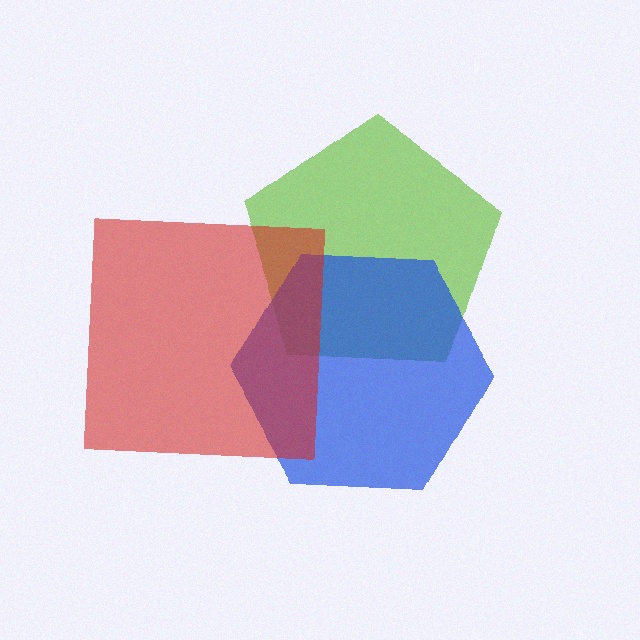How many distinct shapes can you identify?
There are 3 distinct shapes: a lime pentagon, a blue hexagon, a red square.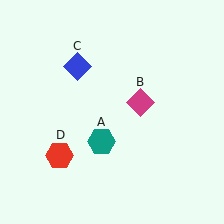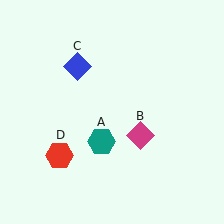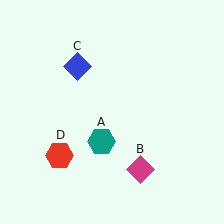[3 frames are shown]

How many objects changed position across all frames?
1 object changed position: magenta diamond (object B).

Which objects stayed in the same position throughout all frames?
Teal hexagon (object A) and blue diamond (object C) and red hexagon (object D) remained stationary.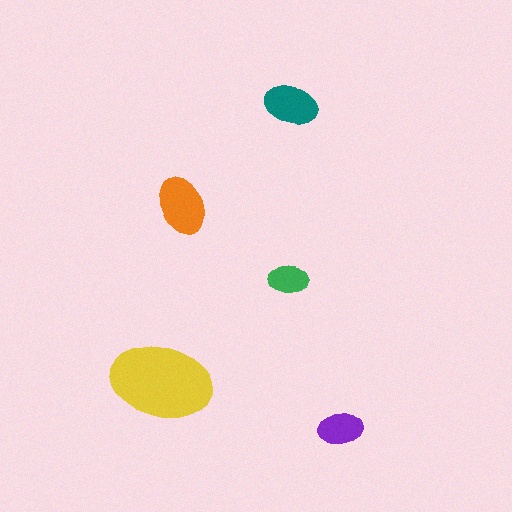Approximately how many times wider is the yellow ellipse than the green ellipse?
About 2.5 times wider.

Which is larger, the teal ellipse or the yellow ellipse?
The yellow one.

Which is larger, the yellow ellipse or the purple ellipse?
The yellow one.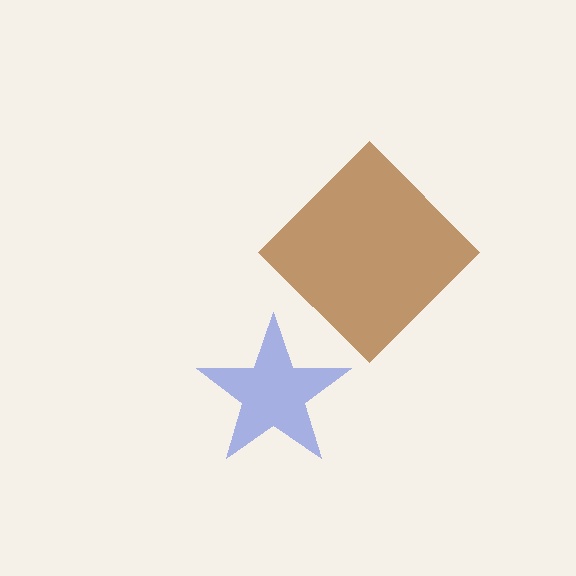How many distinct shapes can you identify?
There are 2 distinct shapes: a brown diamond, a blue star.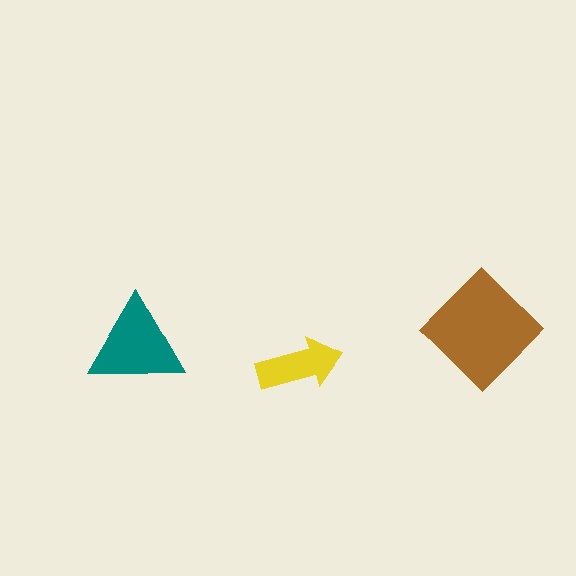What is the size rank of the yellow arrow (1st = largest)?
3rd.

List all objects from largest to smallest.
The brown diamond, the teal triangle, the yellow arrow.